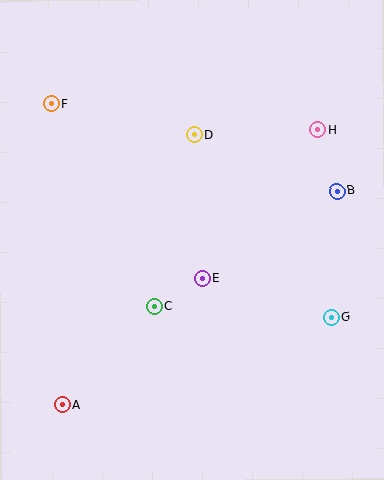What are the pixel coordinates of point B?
Point B is at (337, 191).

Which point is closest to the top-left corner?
Point F is closest to the top-left corner.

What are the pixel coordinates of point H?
Point H is at (318, 130).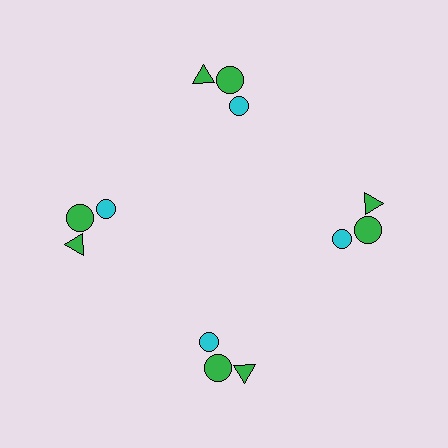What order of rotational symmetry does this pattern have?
This pattern has 4-fold rotational symmetry.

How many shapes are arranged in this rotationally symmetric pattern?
There are 12 shapes, arranged in 4 groups of 3.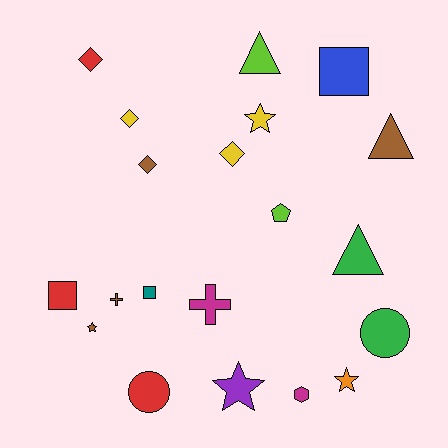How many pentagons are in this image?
There is 1 pentagon.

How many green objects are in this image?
There are 2 green objects.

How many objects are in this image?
There are 20 objects.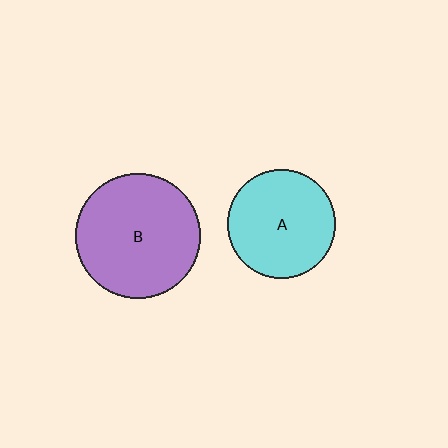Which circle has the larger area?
Circle B (purple).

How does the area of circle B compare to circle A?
Approximately 1.3 times.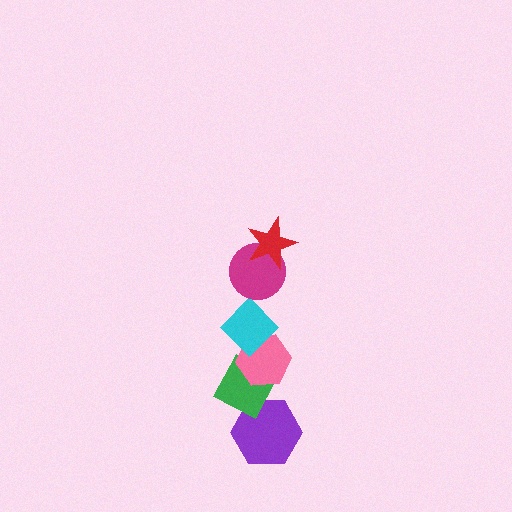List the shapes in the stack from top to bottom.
From top to bottom: the red star, the magenta circle, the cyan diamond, the pink hexagon, the green diamond, the purple hexagon.